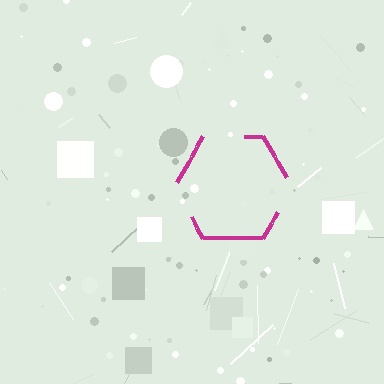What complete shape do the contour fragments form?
The contour fragments form a hexagon.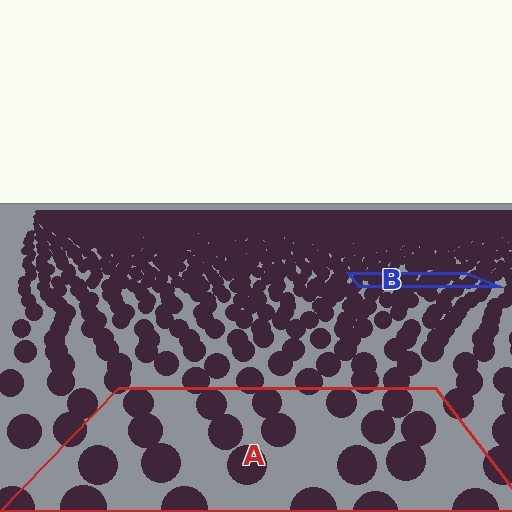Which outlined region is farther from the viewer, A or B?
Region B is farther from the viewer — the texture elements inside it appear smaller and more densely packed.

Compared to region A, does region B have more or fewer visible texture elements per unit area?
Region B has more texture elements per unit area — they are packed more densely because it is farther away.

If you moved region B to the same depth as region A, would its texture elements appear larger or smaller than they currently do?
They would appear larger. At a closer depth, the same texture elements are projected at a bigger on-screen size.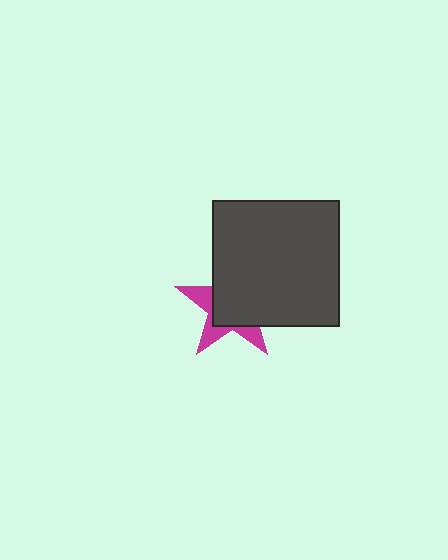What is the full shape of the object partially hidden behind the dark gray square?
The partially hidden object is a magenta star.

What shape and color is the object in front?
The object in front is a dark gray square.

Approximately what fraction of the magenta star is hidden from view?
Roughly 66% of the magenta star is hidden behind the dark gray square.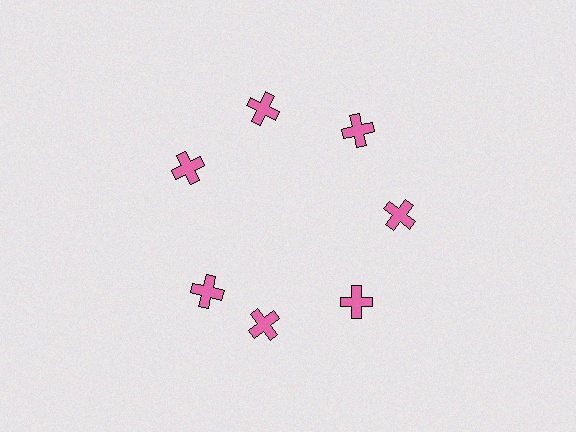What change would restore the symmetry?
The symmetry would be restored by rotating it back into even spacing with its neighbors so that all 7 crosses sit at equal angles and equal distance from the center.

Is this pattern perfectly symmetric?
No. The 7 pink crosses are arranged in a ring, but one element near the 8 o'clock position is rotated out of alignment along the ring, breaking the 7-fold rotational symmetry.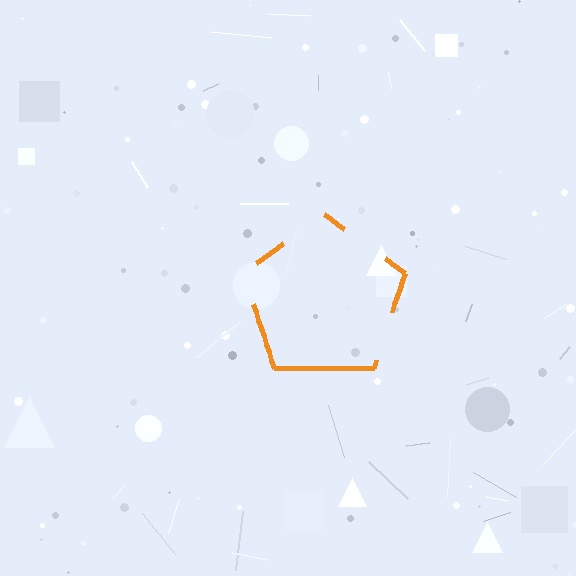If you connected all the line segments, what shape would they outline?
They would outline a pentagon.